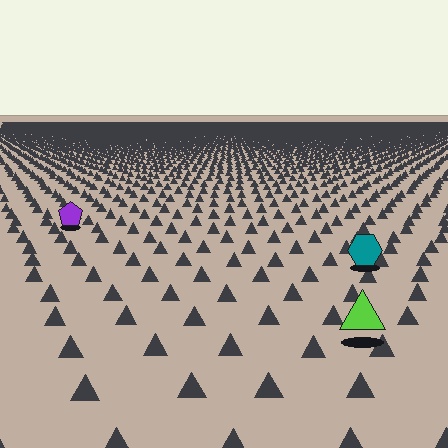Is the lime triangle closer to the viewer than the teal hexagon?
Yes. The lime triangle is closer — you can tell from the texture gradient: the ground texture is coarser near it.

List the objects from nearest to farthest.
From nearest to farthest: the lime triangle, the teal hexagon, the purple pentagon.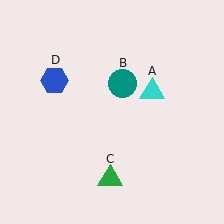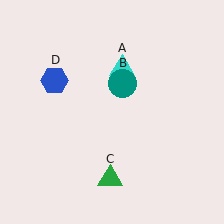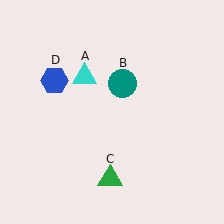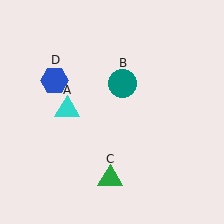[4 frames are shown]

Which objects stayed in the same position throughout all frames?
Teal circle (object B) and green triangle (object C) and blue hexagon (object D) remained stationary.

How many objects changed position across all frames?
1 object changed position: cyan triangle (object A).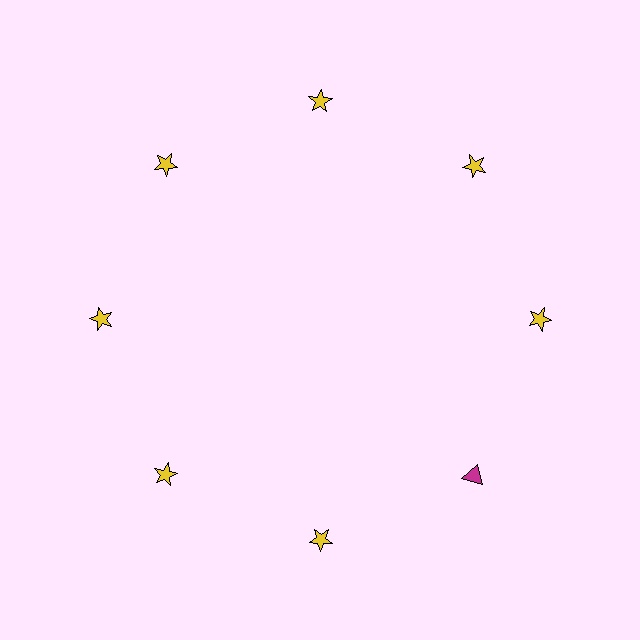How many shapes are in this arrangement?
There are 8 shapes arranged in a ring pattern.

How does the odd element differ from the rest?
It differs in both color (magenta instead of yellow) and shape (triangle instead of star).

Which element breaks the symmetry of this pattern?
The magenta triangle at roughly the 4 o'clock position breaks the symmetry. All other shapes are yellow stars.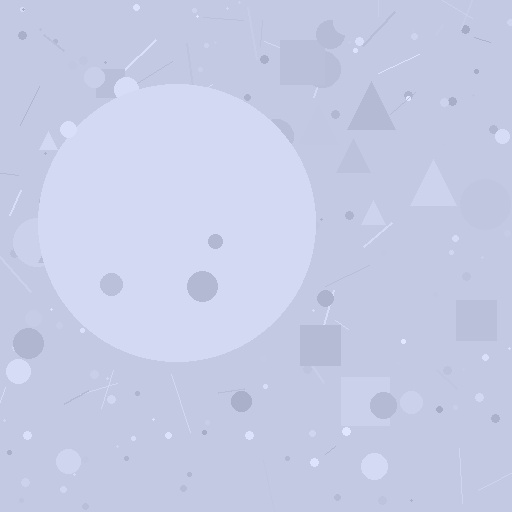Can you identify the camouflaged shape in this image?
The camouflaged shape is a circle.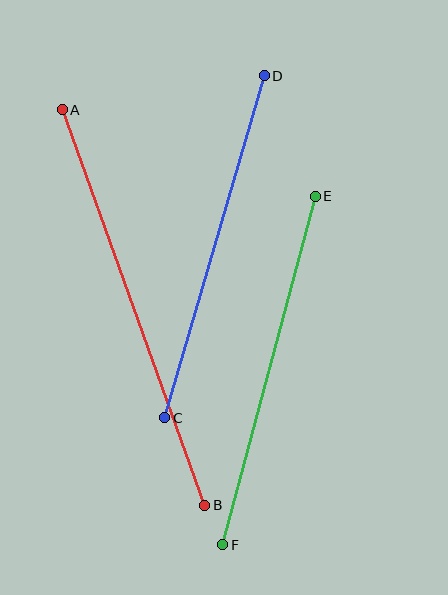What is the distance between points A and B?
The distance is approximately 421 pixels.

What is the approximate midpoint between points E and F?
The midpoint is at approximately (269, 371) pixels.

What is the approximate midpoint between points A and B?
The midpoint is at approximately (133, 307) pixels.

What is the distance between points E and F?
The distance is approximately 360 pixels.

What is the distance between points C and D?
The distance is approximately 356 pixels.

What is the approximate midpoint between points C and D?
The midpoint is at approximately (214, 247) pixels.